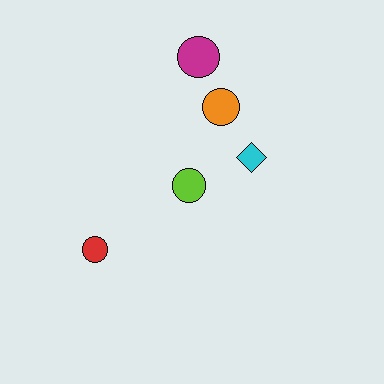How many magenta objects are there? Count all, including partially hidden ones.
There is 1 magenta object.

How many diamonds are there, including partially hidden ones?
There is 1 diamond.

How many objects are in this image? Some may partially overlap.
There are 5 objects.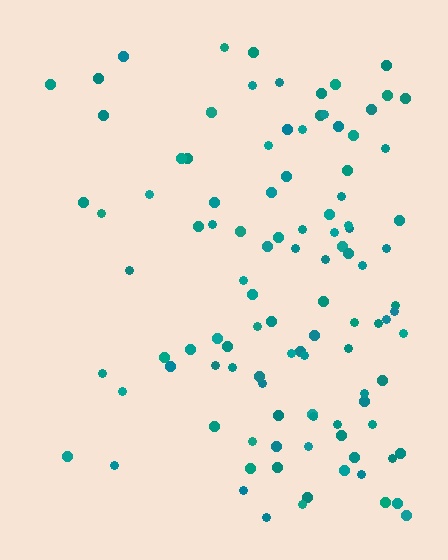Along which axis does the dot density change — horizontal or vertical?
Horizontal.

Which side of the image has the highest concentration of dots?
The right.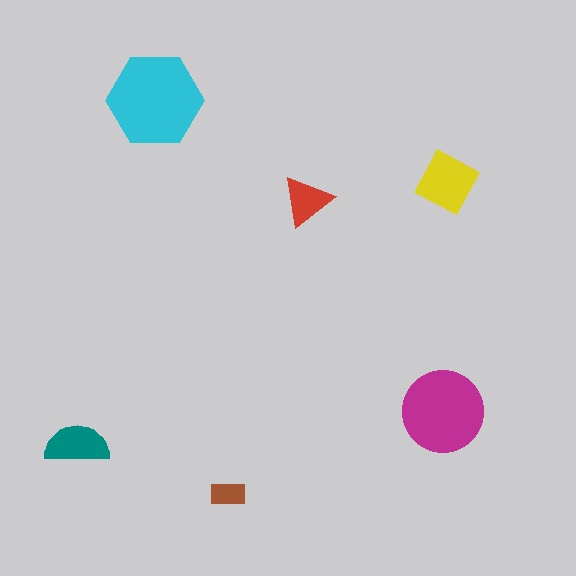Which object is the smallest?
The brown rectangle.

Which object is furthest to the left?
The teal semicircle is leftmost.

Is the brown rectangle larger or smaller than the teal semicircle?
Smaller.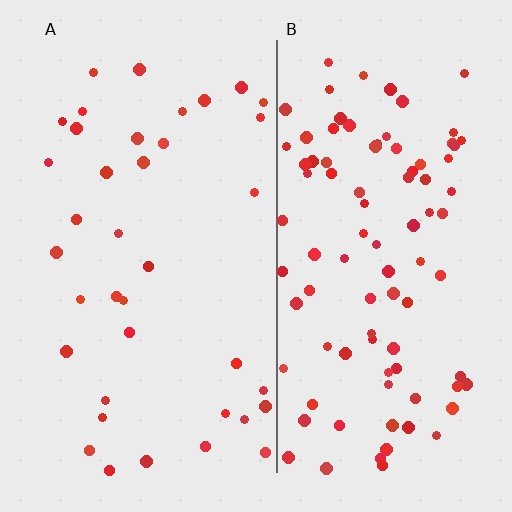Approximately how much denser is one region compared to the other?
Approximately 2.5× — region B over region A.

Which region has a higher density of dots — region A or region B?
B (the right).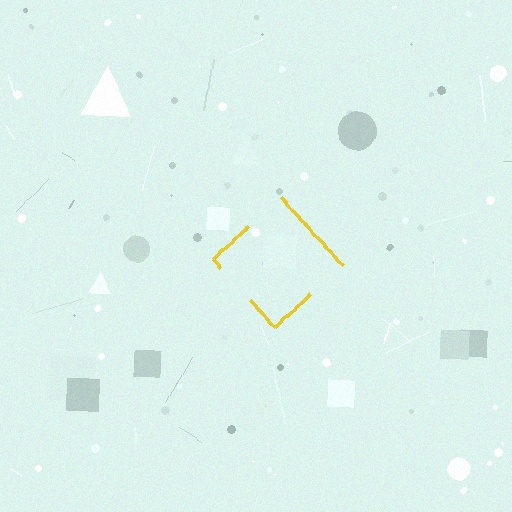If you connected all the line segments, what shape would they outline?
They would outline a diamond.